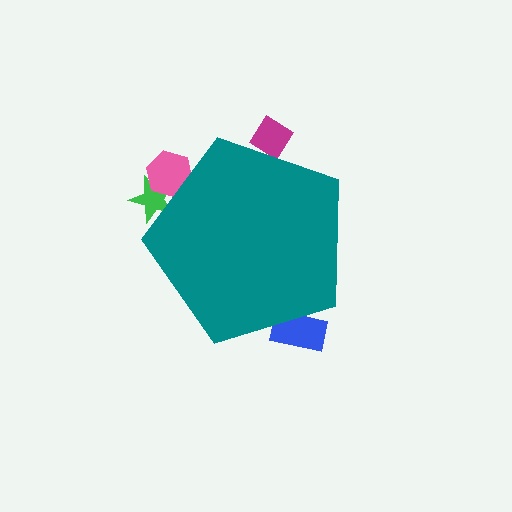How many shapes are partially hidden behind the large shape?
4 shapes are partially hidden.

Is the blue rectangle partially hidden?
Yes, the blue rectangle is partially hidden behind the teal pentagon.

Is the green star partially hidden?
Yes, the green star is partially hidden behind the teal pentagon.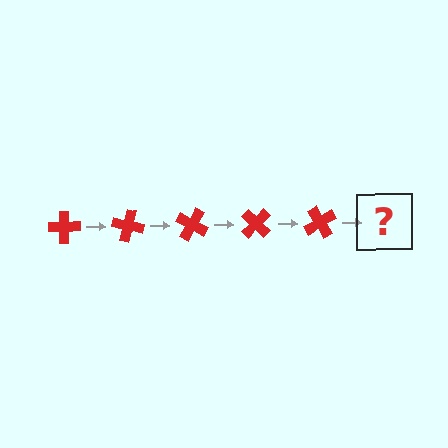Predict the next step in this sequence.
The next step is a red cross rotated 75 degrees.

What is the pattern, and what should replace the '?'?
The pattern is that the cross rotates 15 degrees each step. The '?' should be a red cross rotated 75 degrees.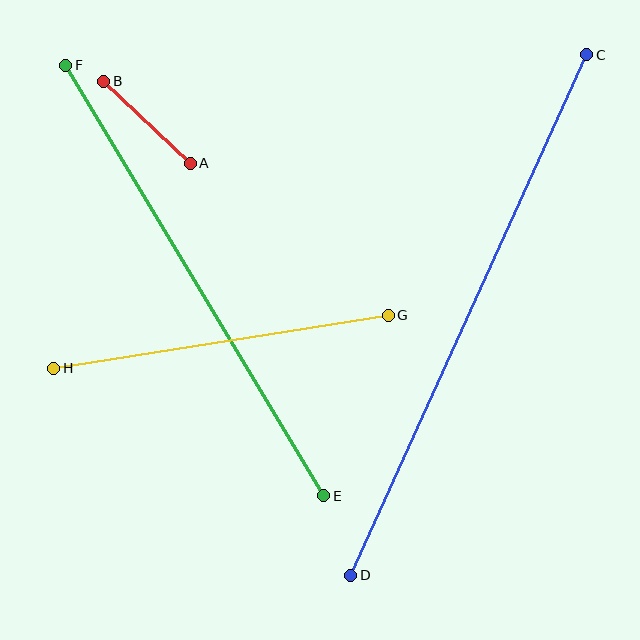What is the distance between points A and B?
The distance is approximately 119 pixels.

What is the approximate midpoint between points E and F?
The midpoint is at approximately (195, 280) pixels.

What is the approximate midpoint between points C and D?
The midpoint is at approximately (469, 315) pixels.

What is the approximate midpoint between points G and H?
The midpoint is at approximately (221, 342) pixels.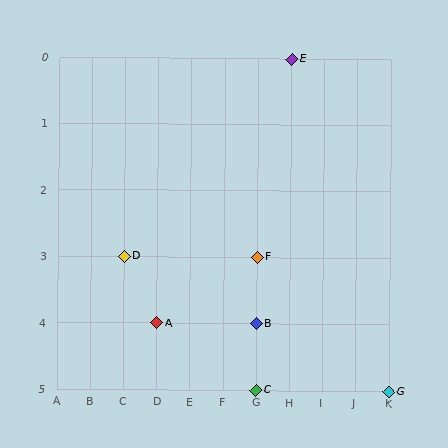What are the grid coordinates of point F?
Point F is at grid coordinates (G, 3).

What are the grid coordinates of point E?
Point E is at grid coordinates (H, 0).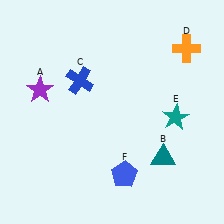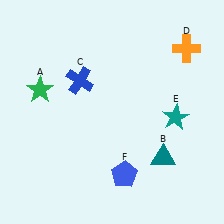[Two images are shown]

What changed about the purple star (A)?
In Image 1, A is purple. In Image 2, it changed to green.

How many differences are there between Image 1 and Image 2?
There is 1 difference between the two images.